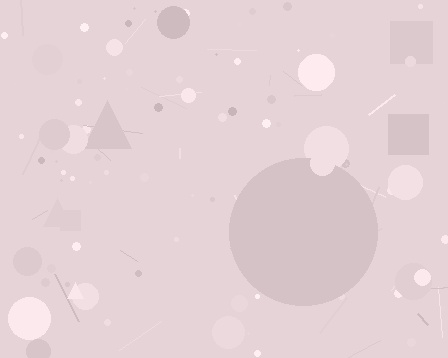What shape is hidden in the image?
A circle is hidden in the image.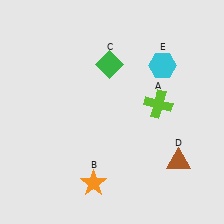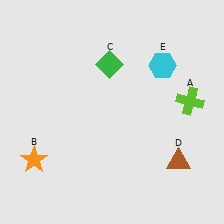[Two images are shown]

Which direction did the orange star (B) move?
The orange star (B) moved left.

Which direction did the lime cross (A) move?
The lime cross (A) moved right.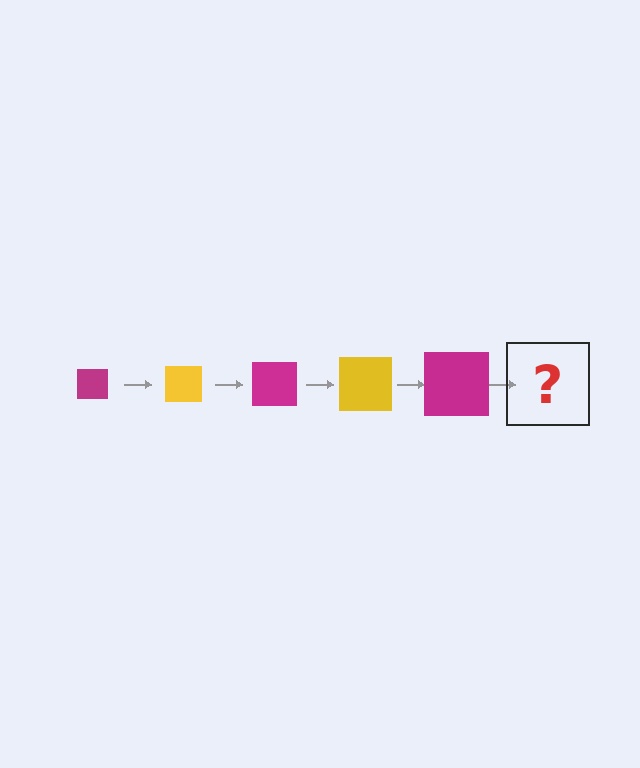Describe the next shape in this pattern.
It should be a yellow square, larger than the previous one.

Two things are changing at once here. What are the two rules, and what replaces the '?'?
The two rules are that the square grows larger each step and the color cycles through magenta and yellow. The '?' should be a yellow square, larger than the previous one.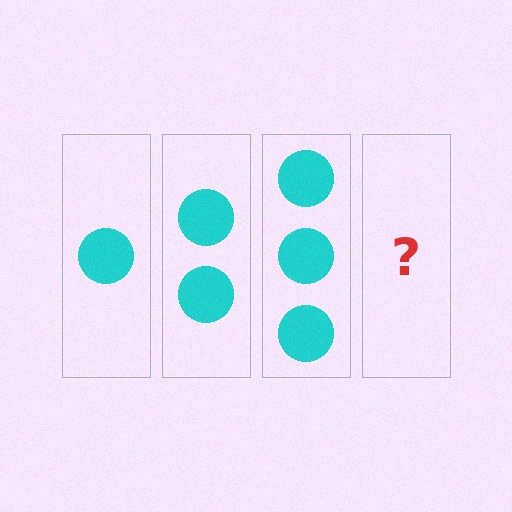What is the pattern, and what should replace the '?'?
The pattern is that each step adds one more circle. The '?' should be 4 circles.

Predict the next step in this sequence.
The next step is 4 circles.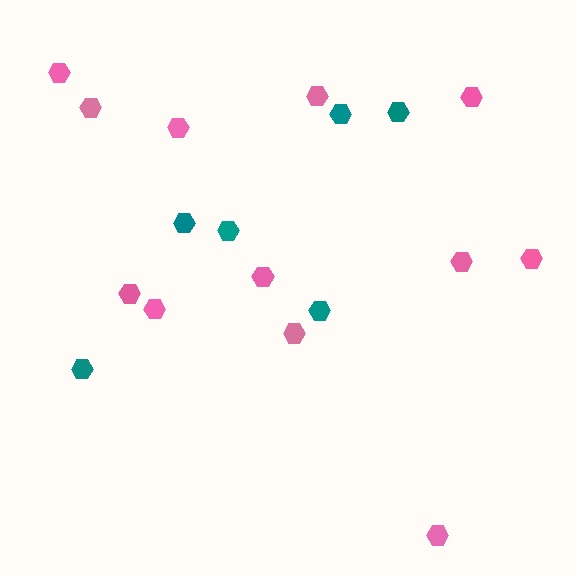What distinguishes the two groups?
There are 2 groups: one group of pink hexagons (12) and one group of teal hexagons (6).